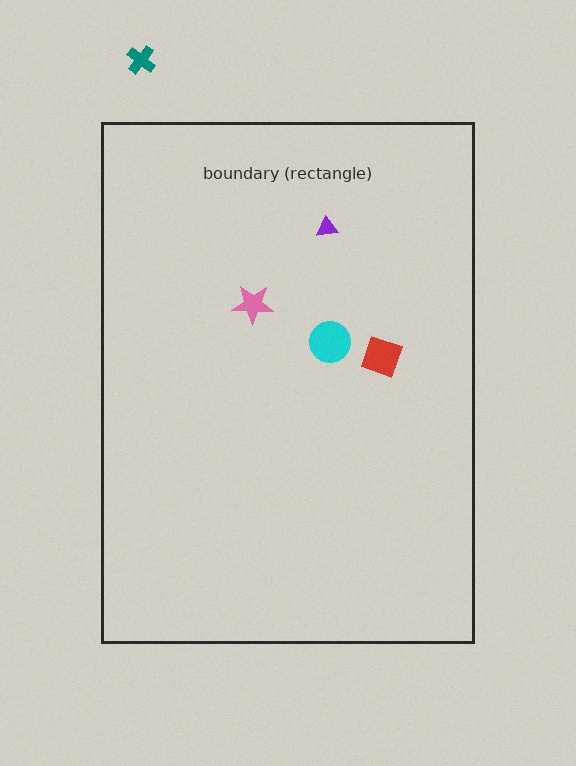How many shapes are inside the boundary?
4 inside, 1 outside.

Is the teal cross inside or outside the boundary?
Outside.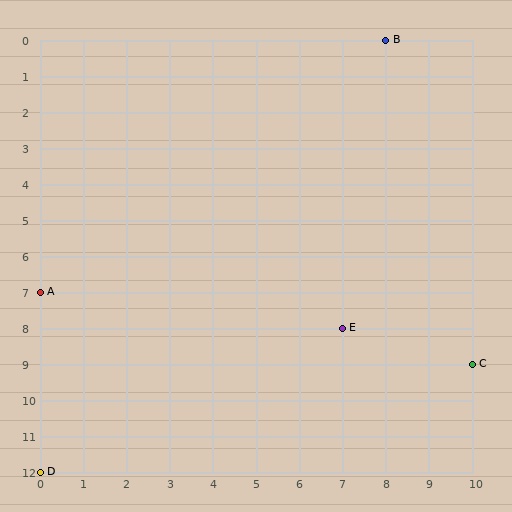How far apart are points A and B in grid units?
Points A and B are 8 columns and 7 rows apart (about 10.6 grid units diagonally).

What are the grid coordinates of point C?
Point C is at grid coordinates (10, 9).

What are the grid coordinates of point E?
Point E is at grid coordinates (7, 8).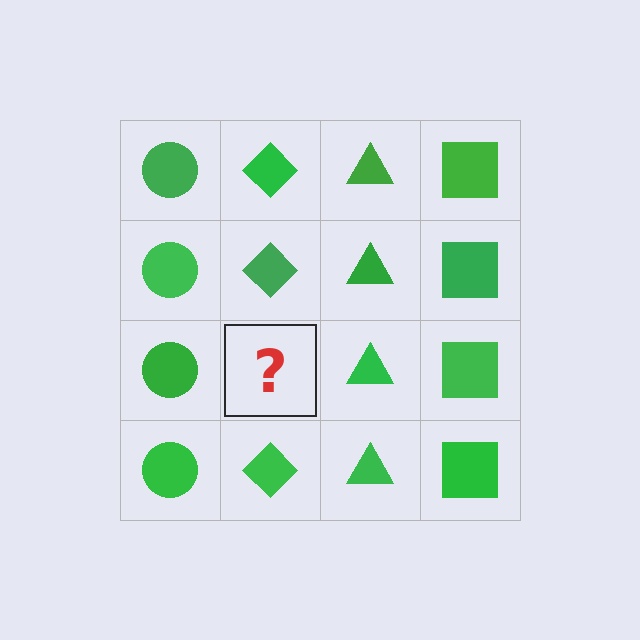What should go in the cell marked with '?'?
The missing cell should contain a green diamond.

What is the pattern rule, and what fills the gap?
The rule is that each column has a consistent shape. The gap should be filled with a green diamond.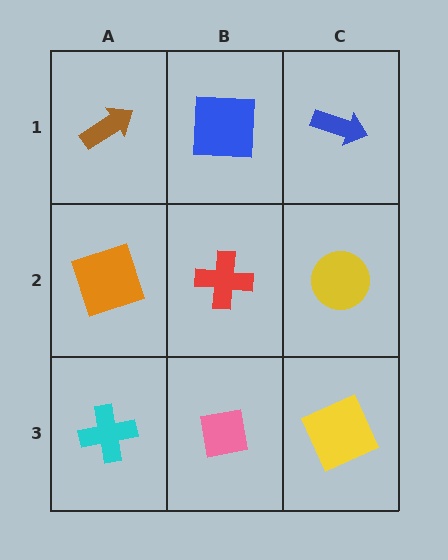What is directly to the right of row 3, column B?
A yellow square.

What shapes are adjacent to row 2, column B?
A blue square (row 1, column B), a pink square (row 3, column B), an orange square (row 2, column A), a yellow circle (row 2, column C).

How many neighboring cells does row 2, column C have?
3.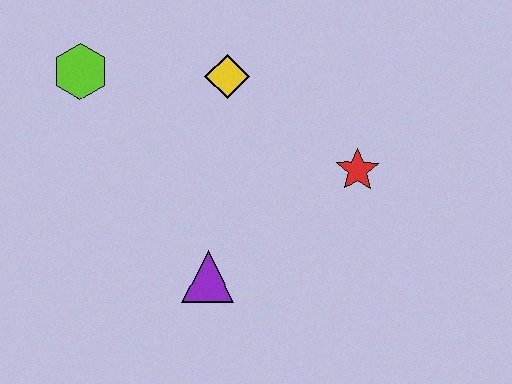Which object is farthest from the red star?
The lime hexagon is farthest from the red star.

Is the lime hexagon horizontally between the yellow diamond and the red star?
No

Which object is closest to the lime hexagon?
The yellow diamond is closest to the lime hexagon.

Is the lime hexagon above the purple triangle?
Yes